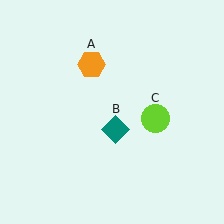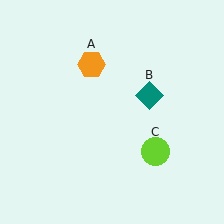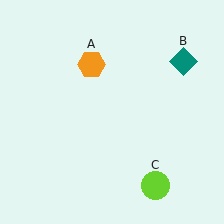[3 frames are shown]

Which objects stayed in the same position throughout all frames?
Orange hexagon (object A) remained stationary.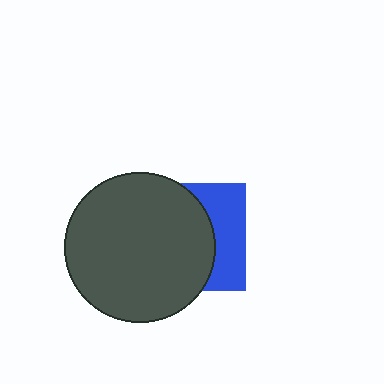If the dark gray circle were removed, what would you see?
You would see the complete blue square.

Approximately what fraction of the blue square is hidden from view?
Roughly 65% of the blue square is hidden behind the dark gray circle.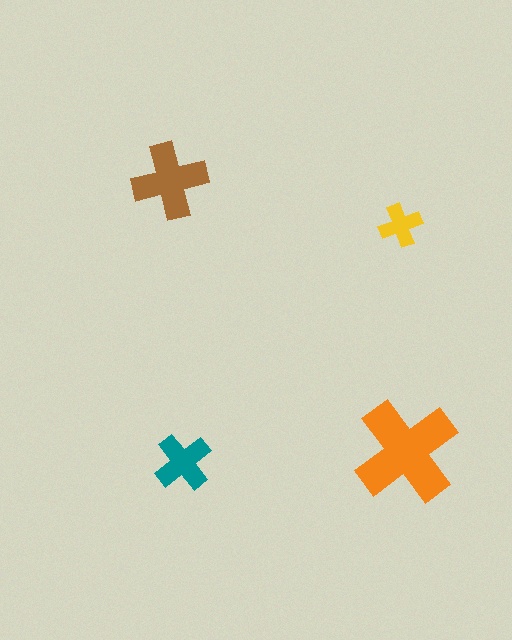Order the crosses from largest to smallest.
the orange one, the brown one, the teal one, the yellow one.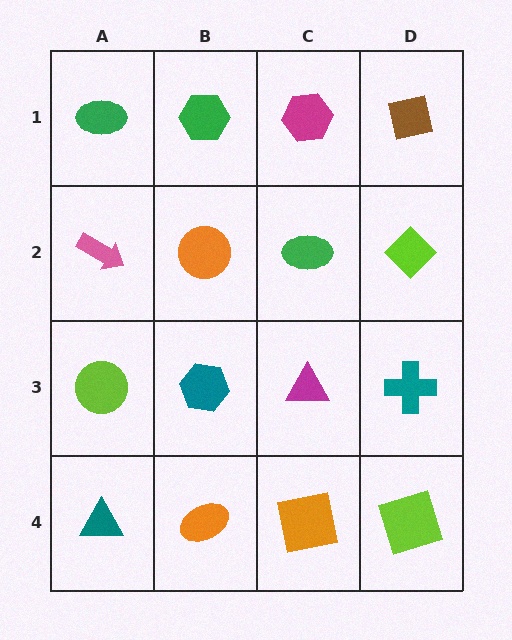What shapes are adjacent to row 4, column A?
A lime circle (row 3, column A), an orange ellipse (row 4, column B).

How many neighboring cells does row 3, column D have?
3.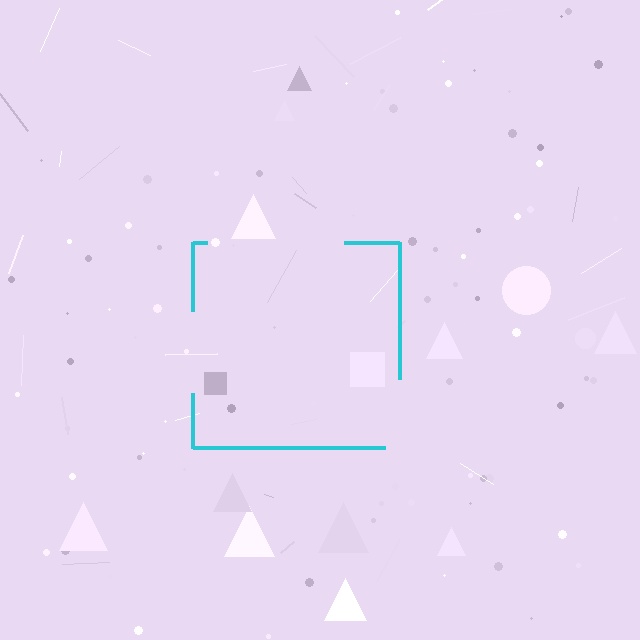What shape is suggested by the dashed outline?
The dashed outline suggests a square.